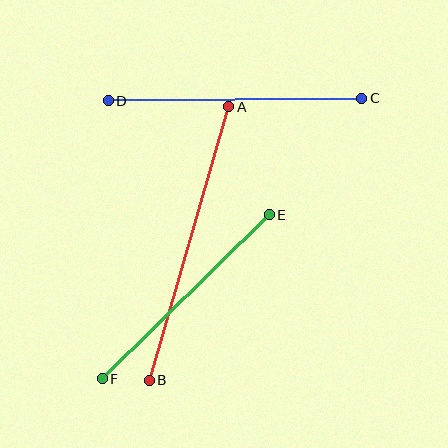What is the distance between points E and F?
The distance is approximately 234 pixels.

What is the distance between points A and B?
The distance is approximately 285 pixels.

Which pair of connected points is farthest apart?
Points A and B are farthest apart.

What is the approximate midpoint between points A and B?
The midpoint is at approximately (189, 244) pixels.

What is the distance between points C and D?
The distance is approximately 253 pixels.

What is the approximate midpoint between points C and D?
The midpoint is at approximately (235, 100) pixels.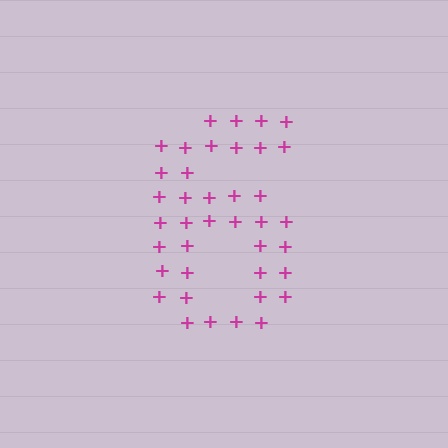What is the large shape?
The large shape is the digit 6.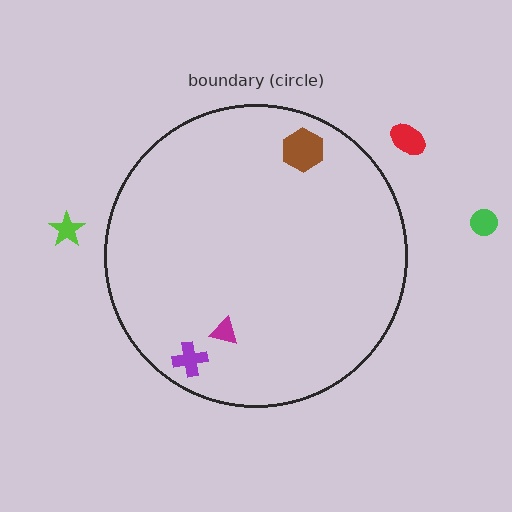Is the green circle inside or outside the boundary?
Outside.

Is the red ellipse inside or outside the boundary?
Outside.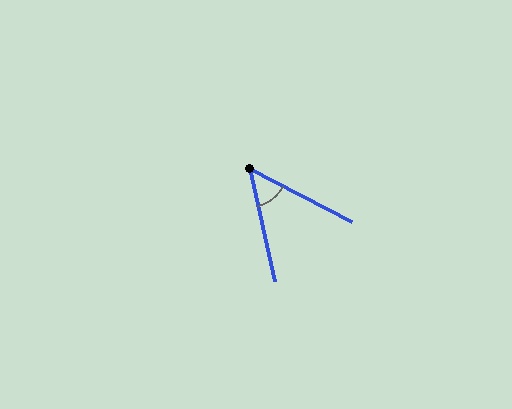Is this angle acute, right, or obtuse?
It is acute.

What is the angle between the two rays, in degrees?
Approximately 50 degrees.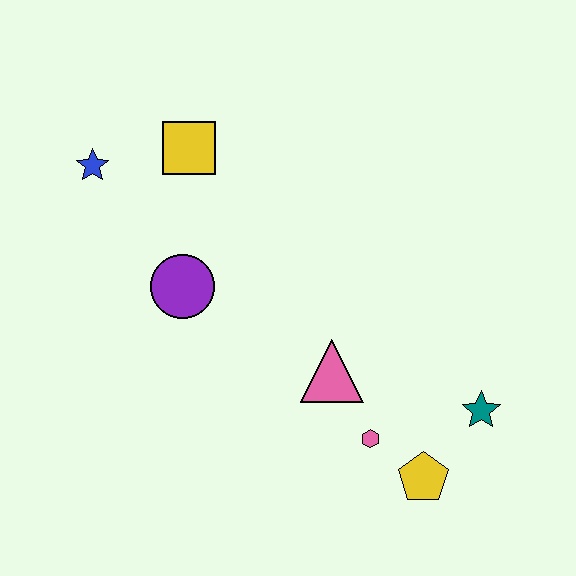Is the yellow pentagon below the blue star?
Yes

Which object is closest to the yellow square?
The blue star is closest to the yellow square.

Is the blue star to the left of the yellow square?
Yes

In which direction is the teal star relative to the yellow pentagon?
The teal star is above the yellow pentagon.